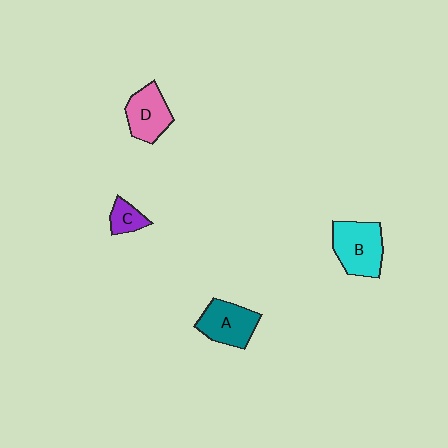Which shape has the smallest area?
Shape C (purple).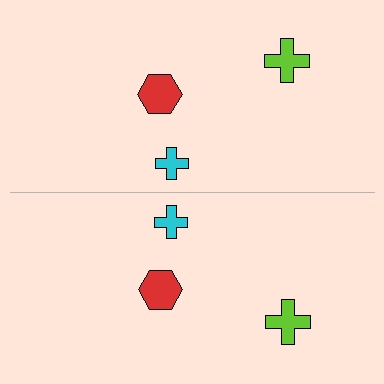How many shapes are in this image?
There are 6 shapes in this image.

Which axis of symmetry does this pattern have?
The pattern has a horizontal axis of symmetry running through the center of the image.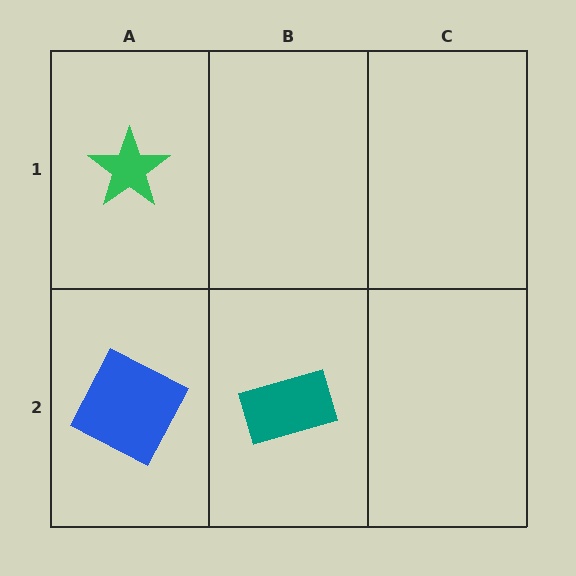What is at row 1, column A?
A green star.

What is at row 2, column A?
A blue square.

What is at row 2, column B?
A teal rectangle.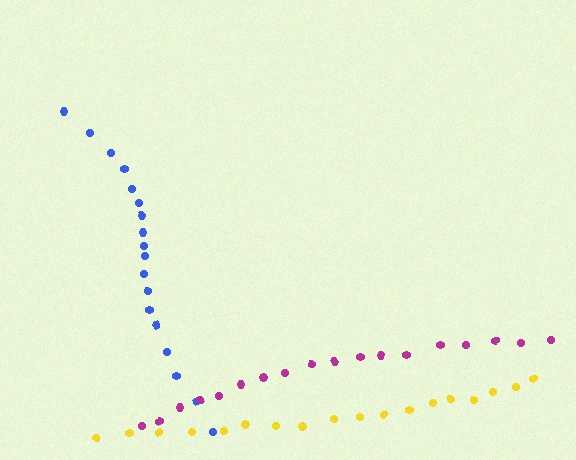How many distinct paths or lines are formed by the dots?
There are 3 distinct paths.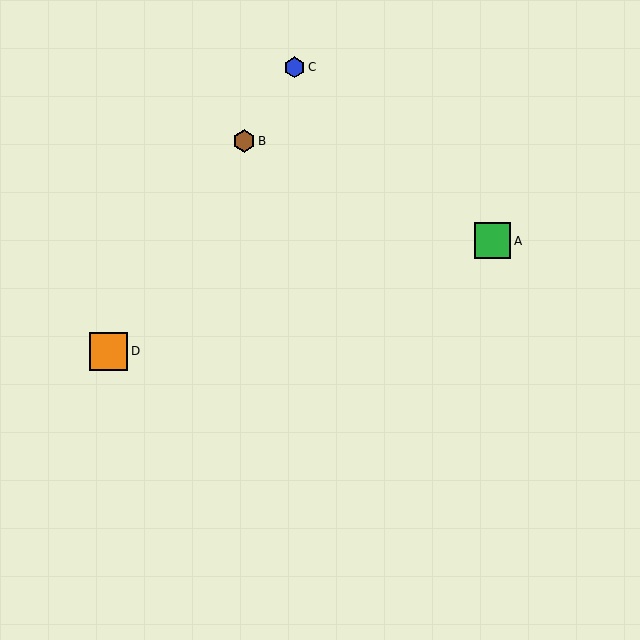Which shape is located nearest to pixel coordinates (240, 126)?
The brown hexagon (labeled B) at (244, 141) is nearest to that location.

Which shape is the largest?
The orange square (labeled D) is the largest.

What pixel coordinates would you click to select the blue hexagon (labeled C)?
Click at (294, 67) to select the blue hexagon C.